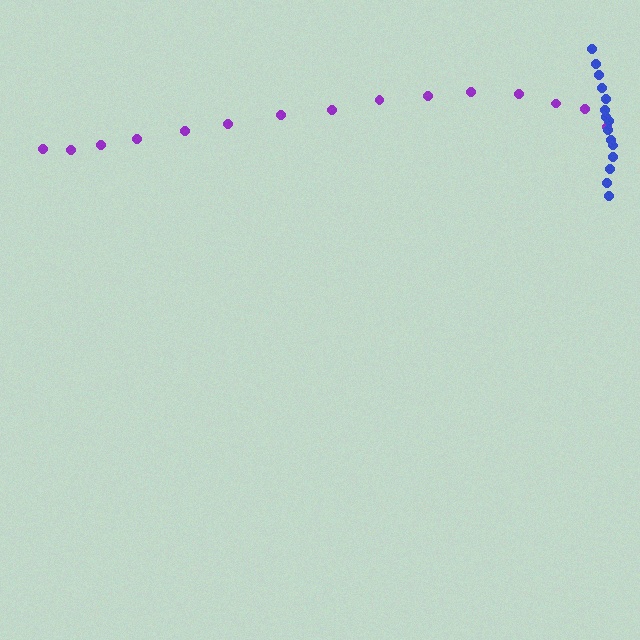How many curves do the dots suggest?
There are 2 distinct paths.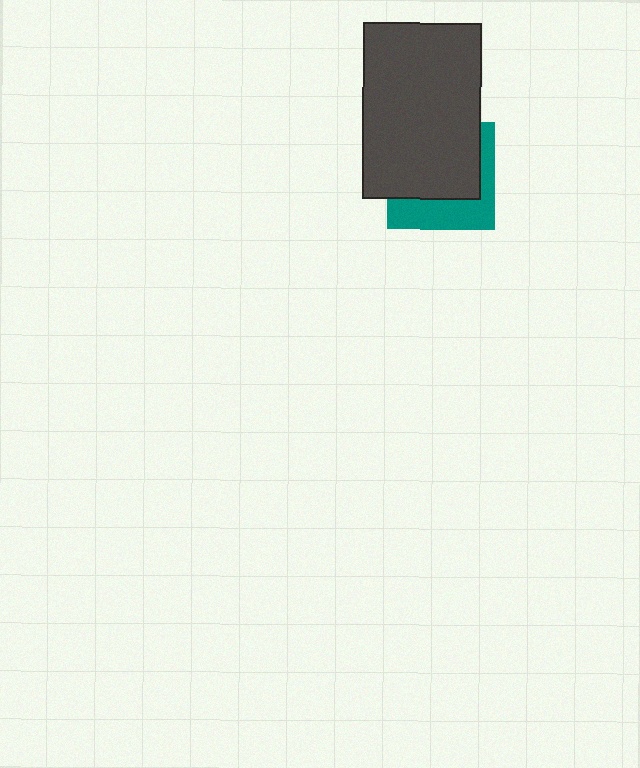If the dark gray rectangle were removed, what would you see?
You would see the complete teal square.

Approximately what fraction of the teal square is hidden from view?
Roughly 63% of the teal square is hidden behind the dark gray rectangle.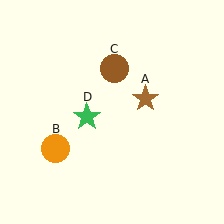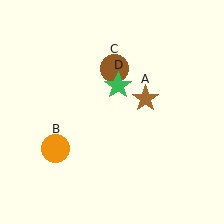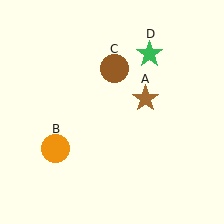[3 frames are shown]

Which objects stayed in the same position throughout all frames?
Brown star (object A) and orange circle (object B) and brown circle (object C) remained stationary.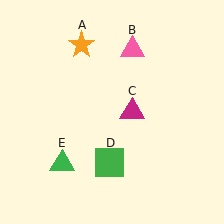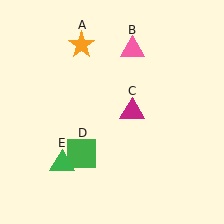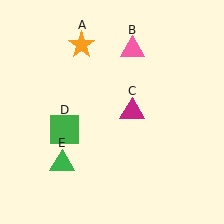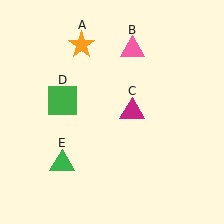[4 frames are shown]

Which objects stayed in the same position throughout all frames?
Orange star (object A) and pink triangle (object B) and magenta triangle (object C) and green triangle (object E) remained stationary.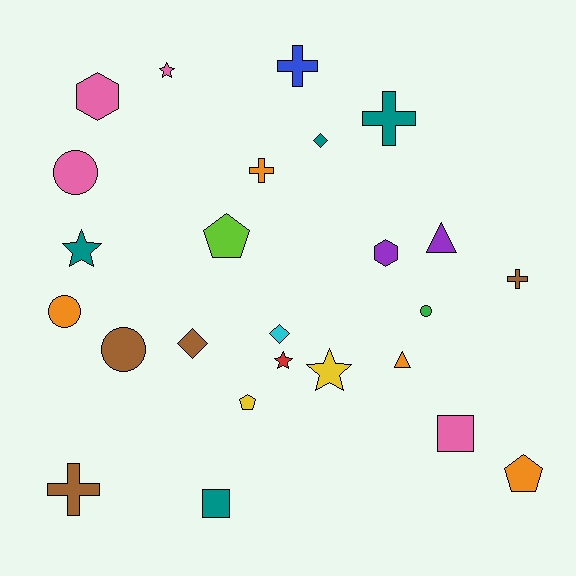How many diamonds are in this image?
There are 3 diamonds.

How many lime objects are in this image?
There is 1 lime object.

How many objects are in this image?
There are 25 objects.